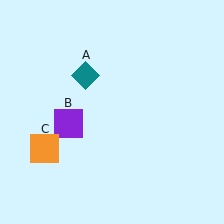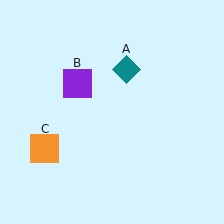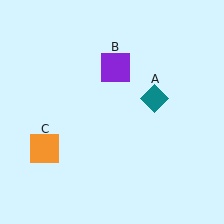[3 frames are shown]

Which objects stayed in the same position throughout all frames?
Orange square (object C) remained stationary.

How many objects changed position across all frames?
2 objects changed position: teal diamond (object A), purple square (object B).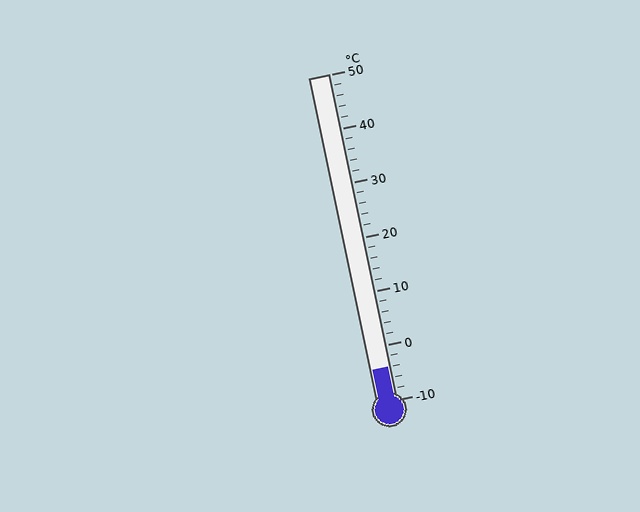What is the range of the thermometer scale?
The thermometer scale ranges from -10°C to 50°C.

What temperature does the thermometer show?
The thermometer shows approximately -4°C.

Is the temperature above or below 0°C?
The temperature is below 0°C.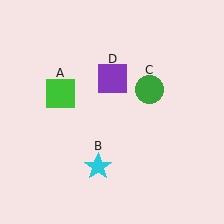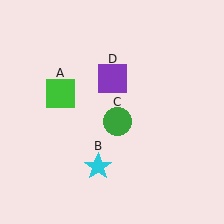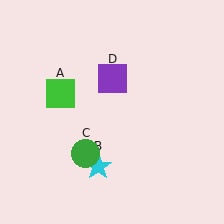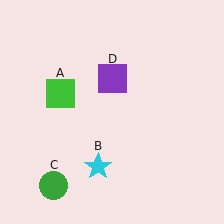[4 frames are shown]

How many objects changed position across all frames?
1 object changed position: green circle (object C).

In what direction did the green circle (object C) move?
The green circle (object C) moved down and to the left.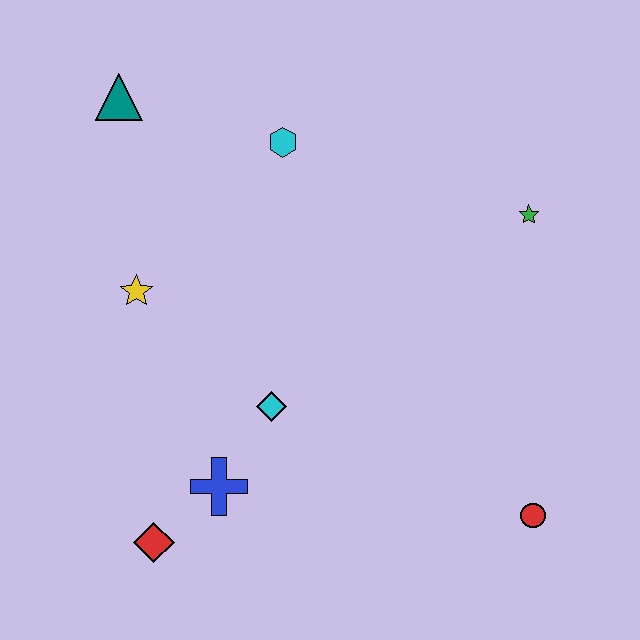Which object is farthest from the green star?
The red diamond is farthest from the green star.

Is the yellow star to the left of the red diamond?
Yes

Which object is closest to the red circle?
The cyan diamond is closest to the red circle.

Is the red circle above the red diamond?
Yes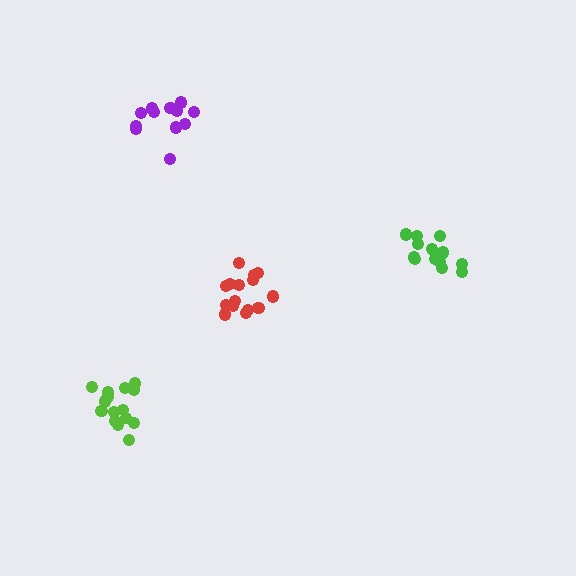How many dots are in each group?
Group 1: 15 dots, Group 2: 15 dots, Group 3: 12 dots, Group 4: 15 dots (57 total).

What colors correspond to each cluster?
The clusters are colored: red, green, purple, lime.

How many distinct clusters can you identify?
There are 4 distinct clusters.